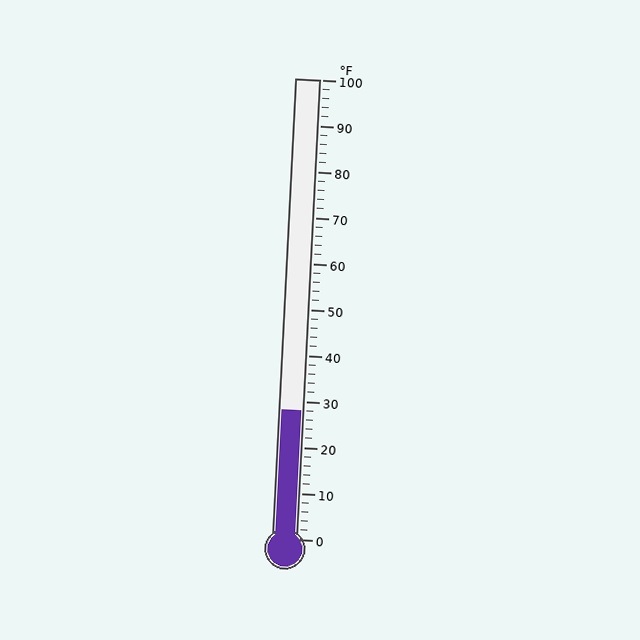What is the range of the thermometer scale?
The thermometer scale ranges from 0°F to 100°F.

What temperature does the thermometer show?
The thermometer shows approximately 28°F.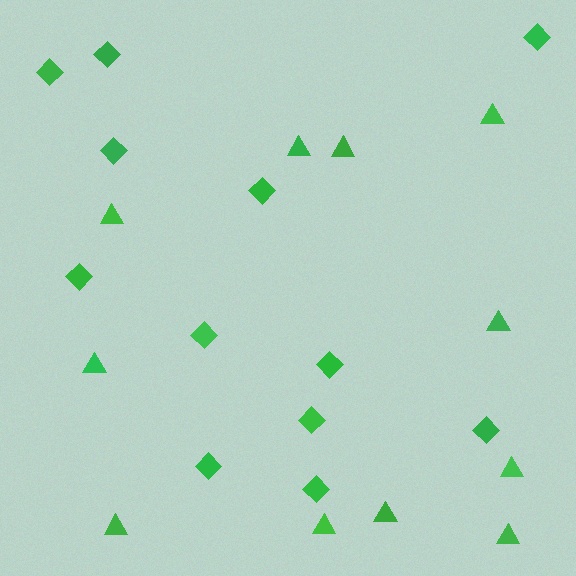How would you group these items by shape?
There are 2 groups: one group of diamonds (12) and one group of triangles (11).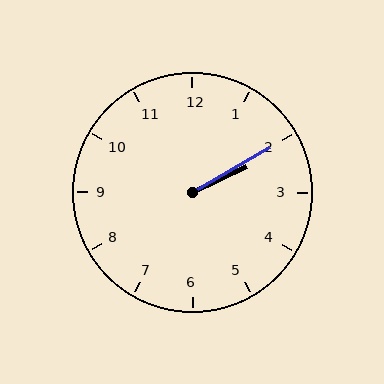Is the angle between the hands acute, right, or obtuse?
It is acute.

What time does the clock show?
2:10.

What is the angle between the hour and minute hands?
Approximately 5 degrees.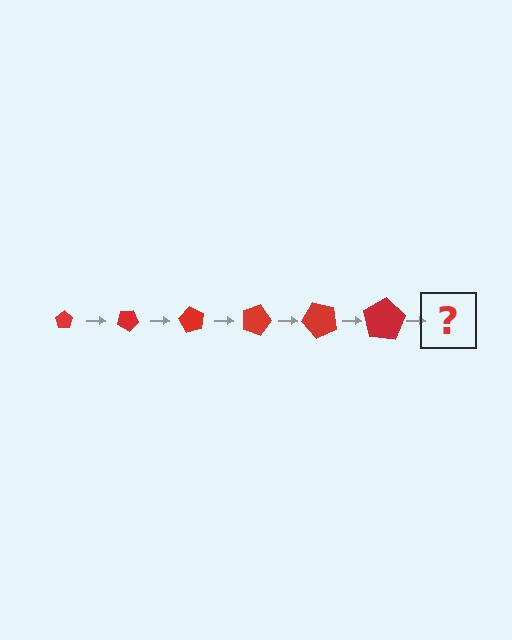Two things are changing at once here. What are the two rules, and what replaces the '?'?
The two rules are that the pentagon grows larger each step and it rotates 30 degrees each step. The '?' should be a pentagon, larger than the previous one and rotated 180 degrees from the start.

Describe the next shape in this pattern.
It should be a pentagon, larger than the previous one and rotated 180 degrees from the start.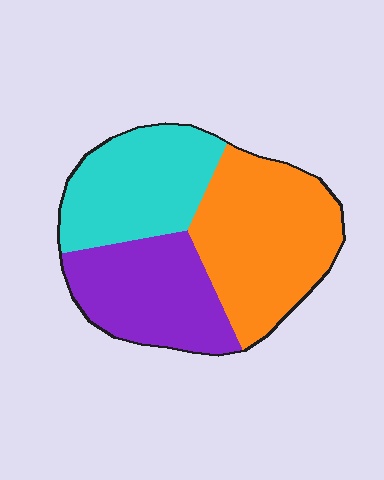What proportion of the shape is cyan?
Cyan covers 30% of the shape.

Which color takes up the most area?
Orange, at roughly 40%.